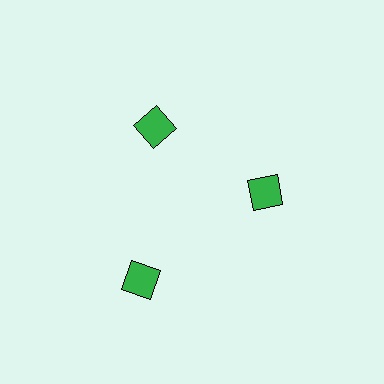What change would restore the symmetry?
The symmetry would be restored by moving it inward, back onto the ring so that all 3 diamonds sit at equal angles and equal distance from the center.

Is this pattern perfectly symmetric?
No. The 3 green diamonds are arranged in a ring, but one element near the 7 o'clock position is pushed outward from the center, breaking the 3-fold rotational symmetry.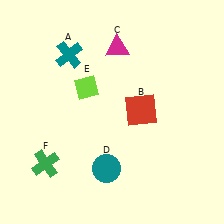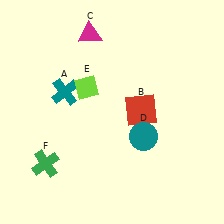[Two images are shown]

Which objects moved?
The objects that moved are: the teal cross (A), the magenta triangle (C), the teal circle (D).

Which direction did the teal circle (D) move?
The teal circle (D) moved right.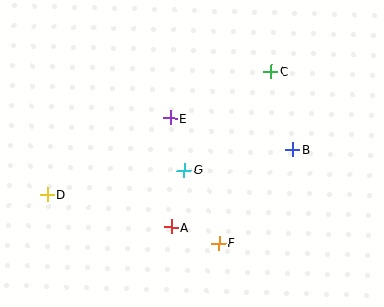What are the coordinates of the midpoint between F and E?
The midpoint between F and E is at (195, 181).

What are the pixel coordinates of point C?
Point C is at (271, 71).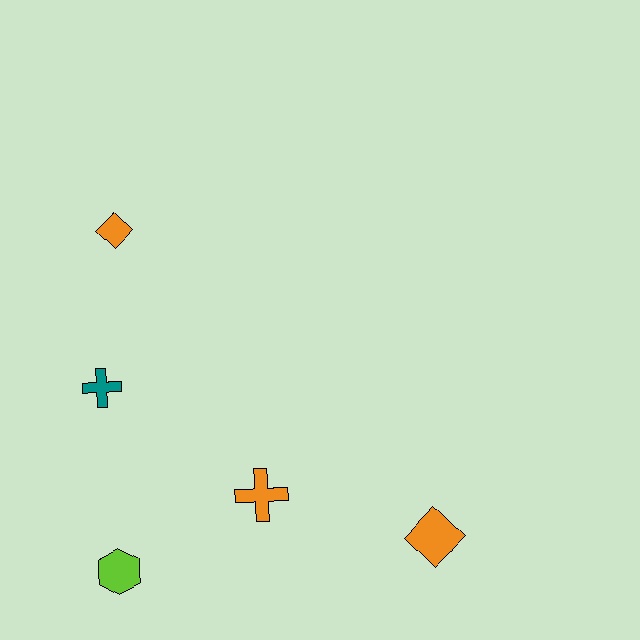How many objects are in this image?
There are 5 objects.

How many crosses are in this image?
There are 2 crosses.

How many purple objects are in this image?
There are no purple objects.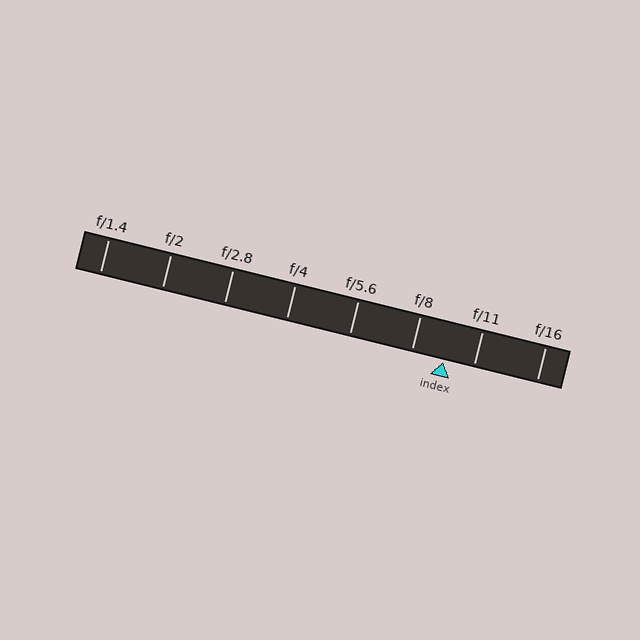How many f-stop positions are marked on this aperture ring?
There are 8 f-stop positions marked.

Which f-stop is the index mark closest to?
The index mark is closest to f/11.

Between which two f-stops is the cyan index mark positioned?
The index mark is between f/8 and f/11.